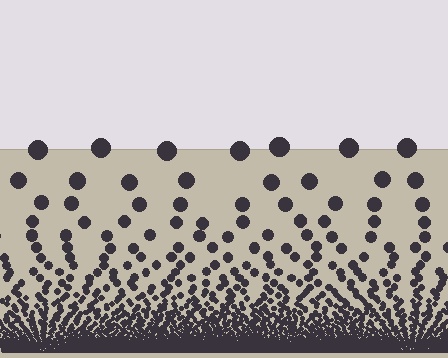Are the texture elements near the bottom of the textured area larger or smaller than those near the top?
Smaller. The gradient is inverted — elements near the bottom are smaller and denser.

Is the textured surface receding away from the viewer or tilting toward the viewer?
The surface appears to tilt toward the viewer. Texture elements get larger and sparser toward the top.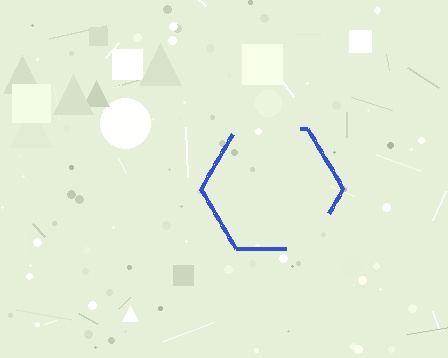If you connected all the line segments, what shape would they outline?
They would outline a hexagon.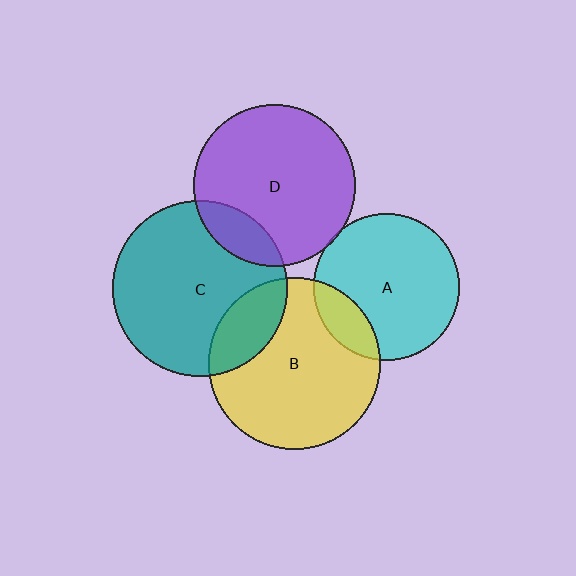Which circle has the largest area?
Circle C (teal).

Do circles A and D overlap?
Yes.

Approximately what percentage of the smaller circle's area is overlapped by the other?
Approximately 5%.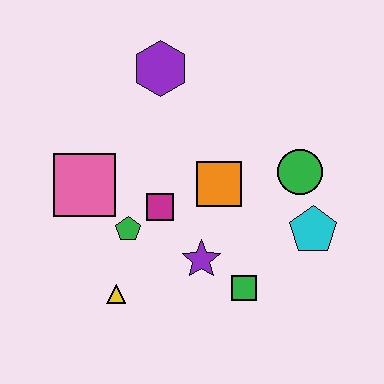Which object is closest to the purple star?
The green square is closest to the purple star.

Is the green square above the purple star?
No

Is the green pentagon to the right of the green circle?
No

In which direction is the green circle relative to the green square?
The green circle is above the green square.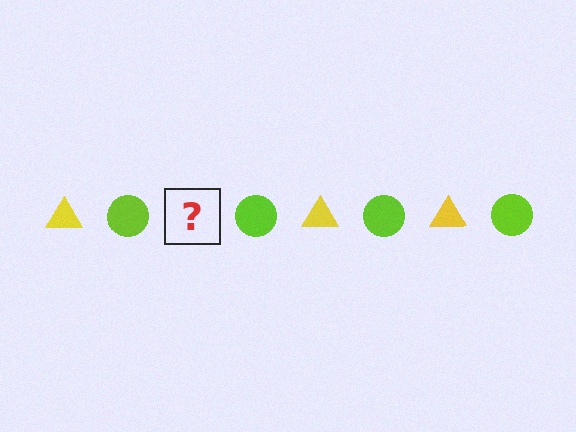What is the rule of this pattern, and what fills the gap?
The rule is that the pattern alternates between yellow triangle and lime circle. The gap should be filled with a yellow triangle.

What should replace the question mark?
The question mark should be replaced with a yellow triangle.